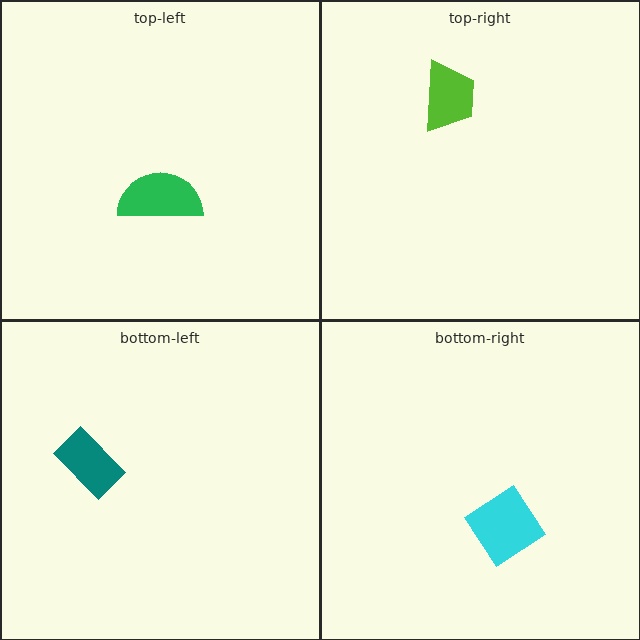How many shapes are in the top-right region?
1.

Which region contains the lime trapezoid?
The top-right region.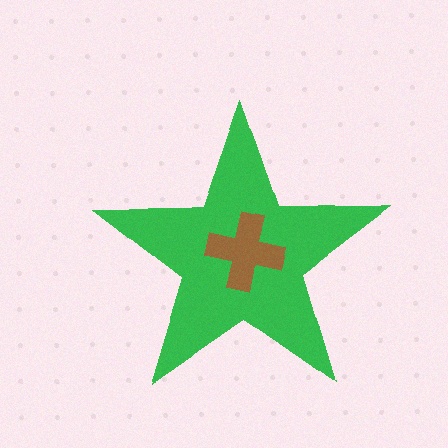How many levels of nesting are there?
2.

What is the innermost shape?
The brown cross.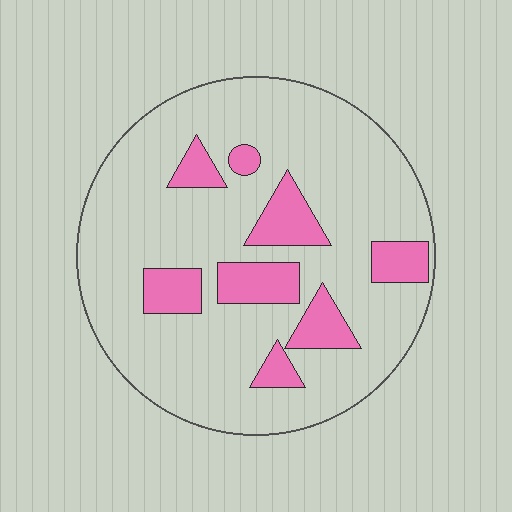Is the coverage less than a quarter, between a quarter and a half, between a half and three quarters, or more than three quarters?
Less than a quarter.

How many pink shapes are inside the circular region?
8.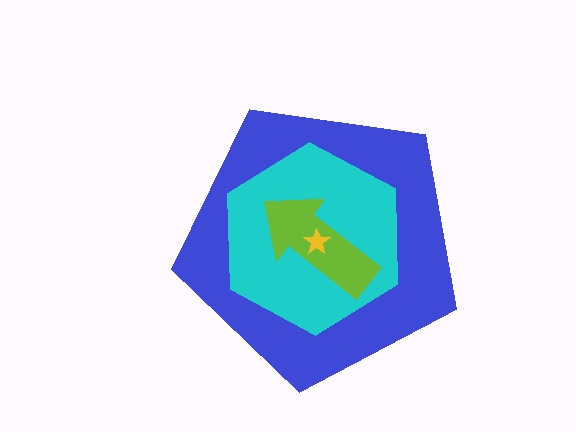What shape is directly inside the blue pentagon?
The cyan hexagon.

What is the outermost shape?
The blue pentagon.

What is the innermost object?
The yellow star.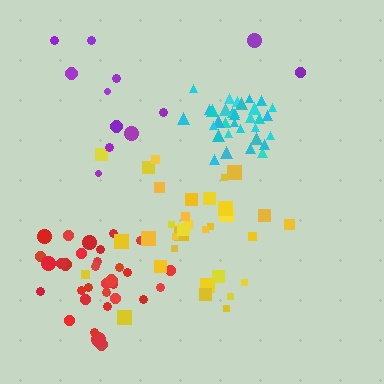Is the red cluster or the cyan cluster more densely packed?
Cyan.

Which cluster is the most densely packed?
Cyan.